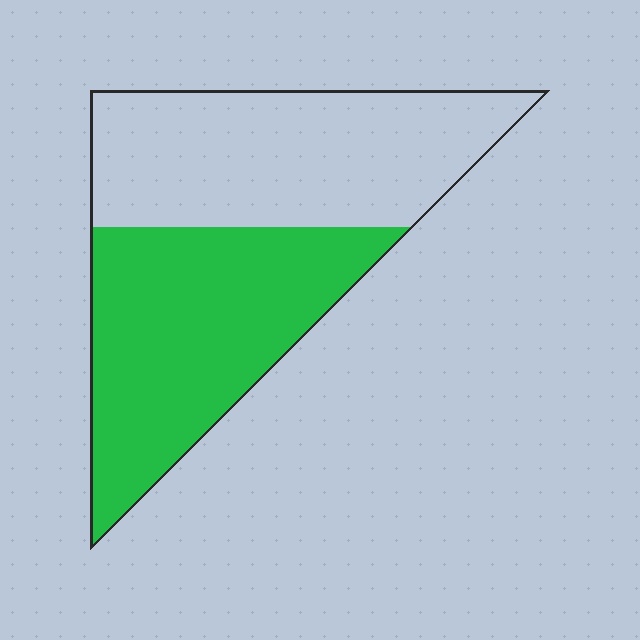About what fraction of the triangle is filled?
About one half (1/2).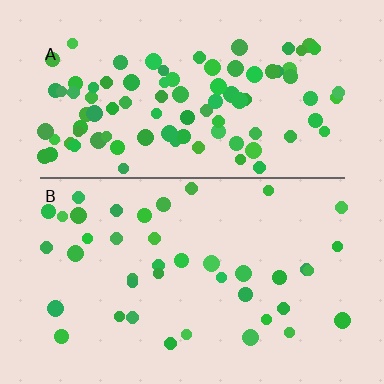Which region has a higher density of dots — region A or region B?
A (the top).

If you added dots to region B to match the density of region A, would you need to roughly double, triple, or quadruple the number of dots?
Approximately double.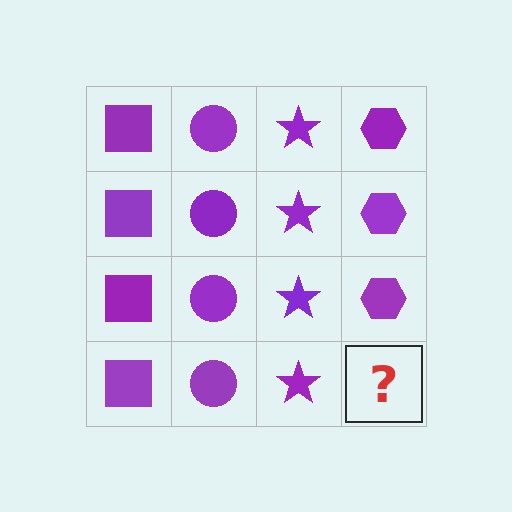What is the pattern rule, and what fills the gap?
The rule is that each column has a consistent shape. The gap should be filled with a purple hexagon.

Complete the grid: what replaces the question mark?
The question mark should be replaced with a purple hexagon.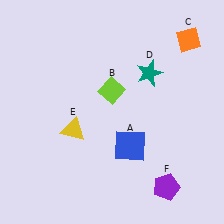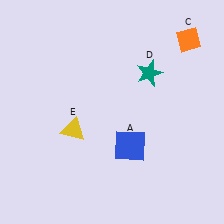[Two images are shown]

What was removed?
The lime diamond (B), the purple pentagon (F) were removed in Image 2.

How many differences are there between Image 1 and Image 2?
There are 2 differences between the two images.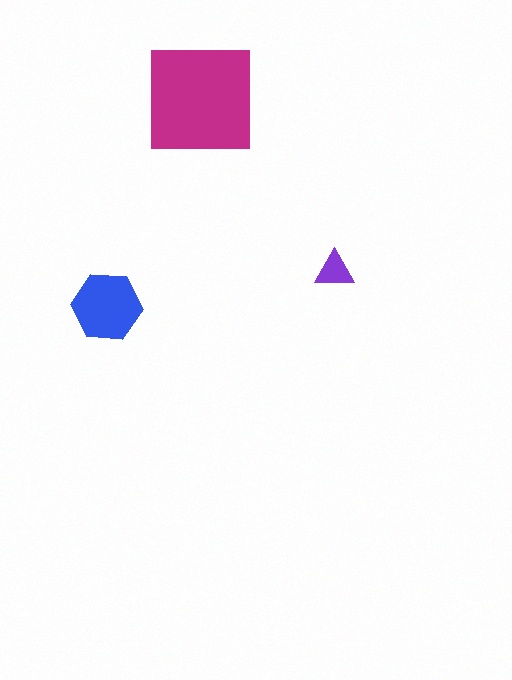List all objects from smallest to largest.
The purple triangle, the blue hexagon, the magenta square.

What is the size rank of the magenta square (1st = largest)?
1st.